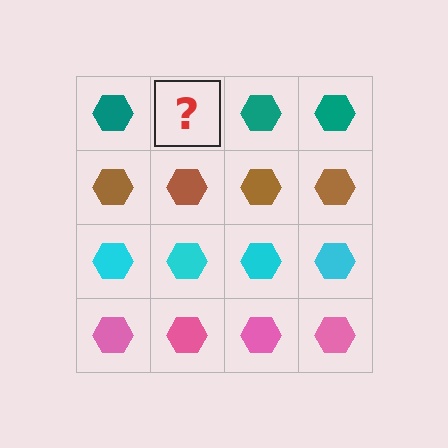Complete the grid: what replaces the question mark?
The question mark should be replaced with a teal hexagon.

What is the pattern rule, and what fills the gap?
The rule is that each row has a consistent color. The gap should be filled with a teal hexagon.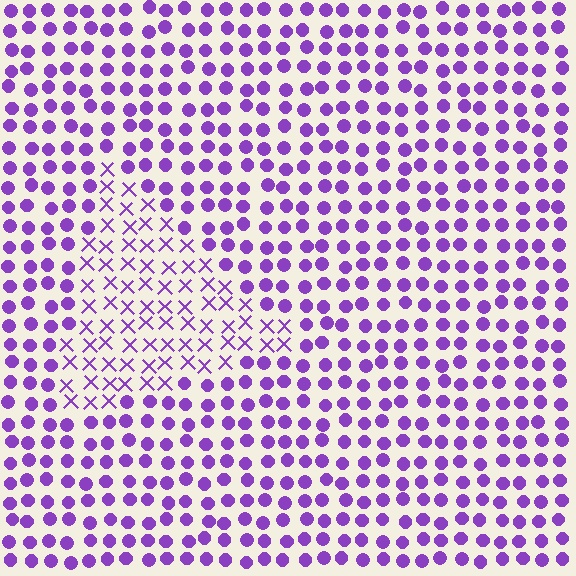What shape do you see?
I see a triangle.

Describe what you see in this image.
The image is filled with small purple elements arranged in a uniform grid. A triangle-shaped region contains X marks, while the surrounding area contains circles. The boundary is defined purely by the change in element shape.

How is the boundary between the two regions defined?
The boundary is defined by a change in element shape: X marks inside vs. circles outside. All elements share the same color and spacing.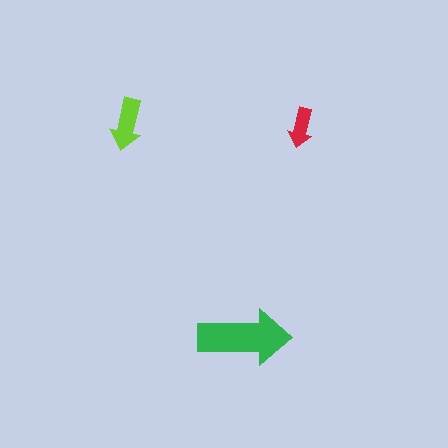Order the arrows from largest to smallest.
the green one, the lime one, the red one.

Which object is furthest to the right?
The red arrow is rightmost.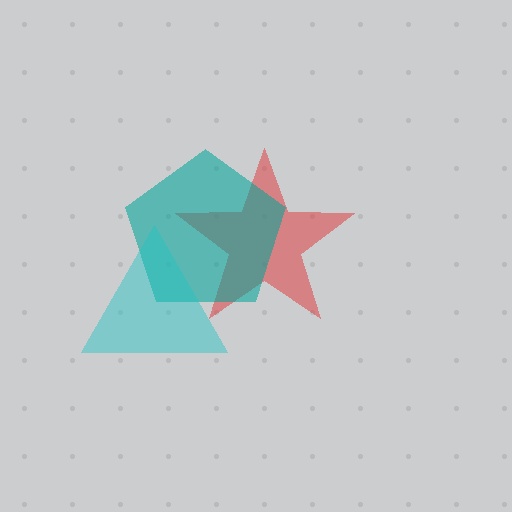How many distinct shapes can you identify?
There are 3 distinct shapes: a red star, a teal pentagon, a cyan triangle.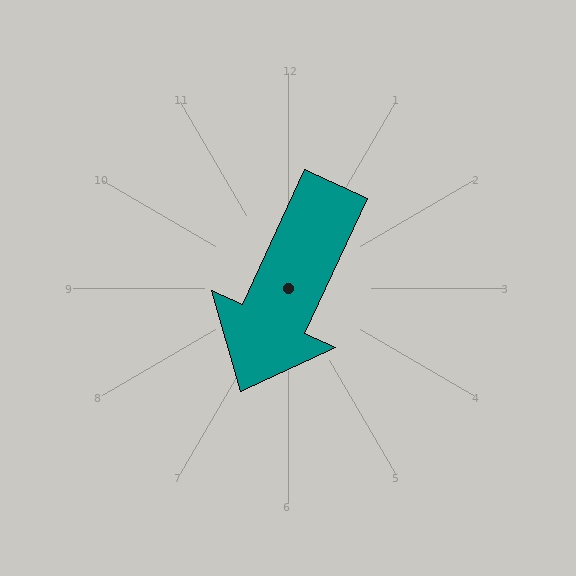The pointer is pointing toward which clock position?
Roughly 7 o'clock.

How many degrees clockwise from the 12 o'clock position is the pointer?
Approximately 205 degrees.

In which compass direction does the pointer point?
Southwest.